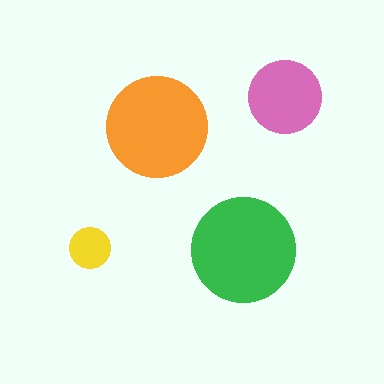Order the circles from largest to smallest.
the green one, the orange one, the pink one, the yellow one.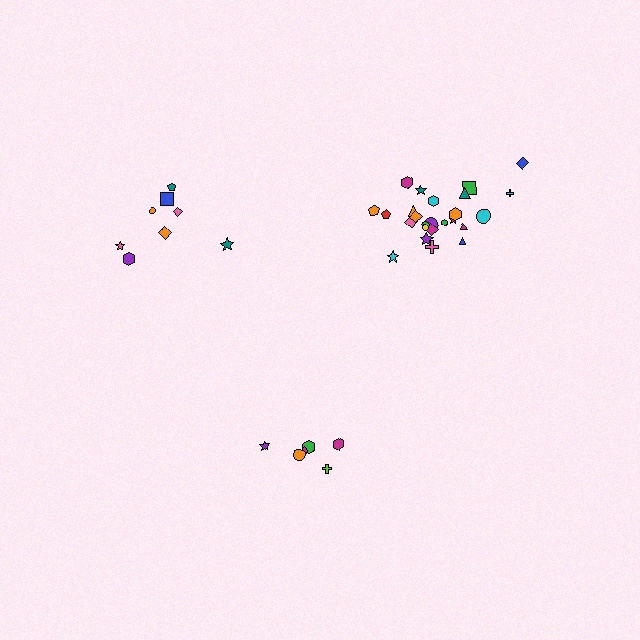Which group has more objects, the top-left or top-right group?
The top-right group.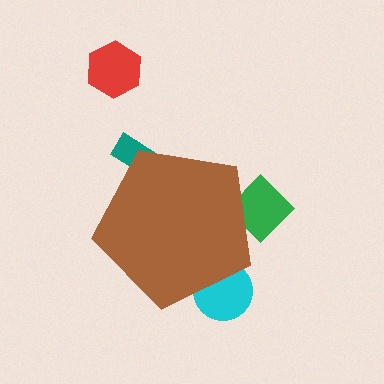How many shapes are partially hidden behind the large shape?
3 shapes are partially hidden.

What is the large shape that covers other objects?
A brown pentagon.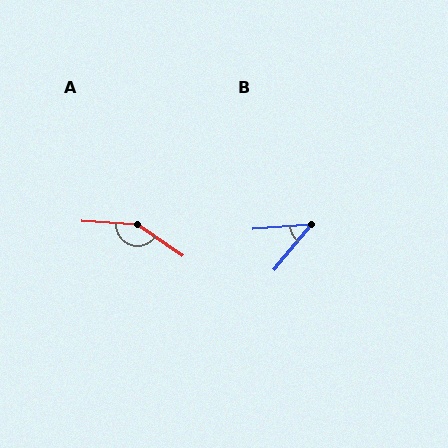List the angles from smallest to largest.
B (46°), A (149°).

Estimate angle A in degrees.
Approximately 149 degrees.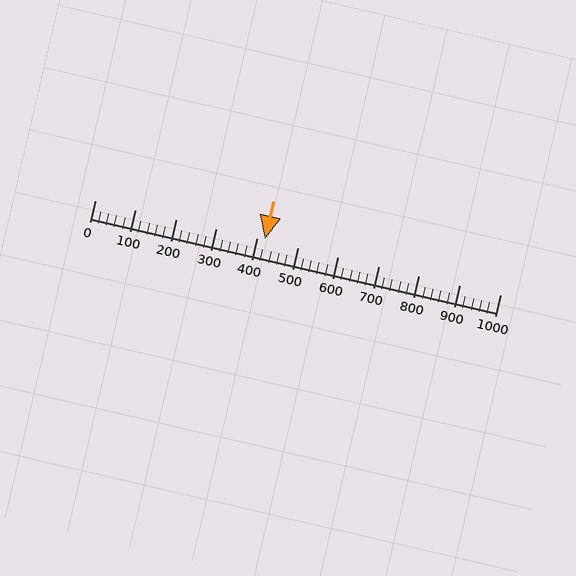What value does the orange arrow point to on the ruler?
The orange arrow points to approximately 420.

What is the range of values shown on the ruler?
The ruler shows values from 0 to 1000.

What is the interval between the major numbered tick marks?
The major tick marks are spaced 100 units apart.